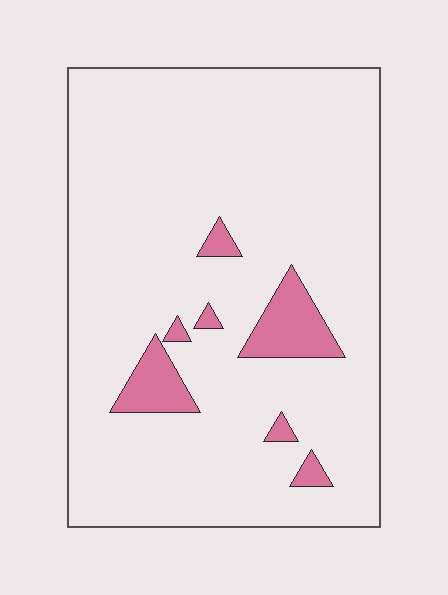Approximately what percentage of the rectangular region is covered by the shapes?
Approximately 10%.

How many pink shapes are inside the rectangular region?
7.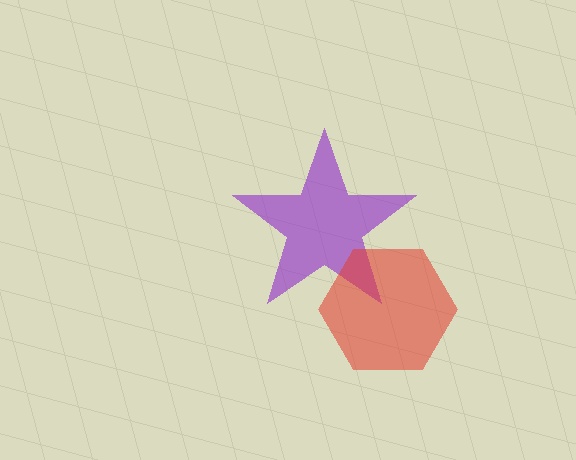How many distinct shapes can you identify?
There are 2 distinct shapes: a purple star, a red hexagon.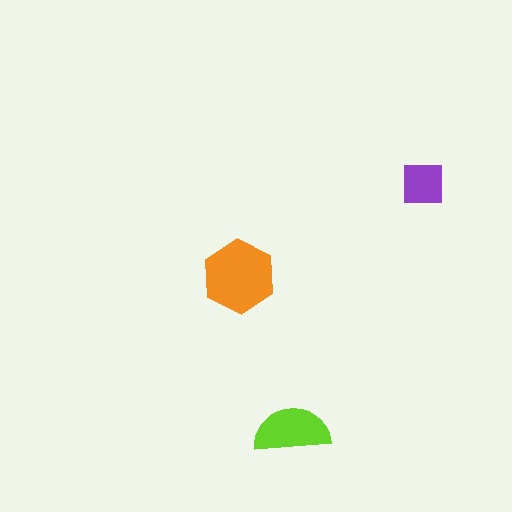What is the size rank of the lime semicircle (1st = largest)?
2nd.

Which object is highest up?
The purple square is topmost.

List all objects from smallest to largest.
The purple square, the lime semicircle, the orange hexagon.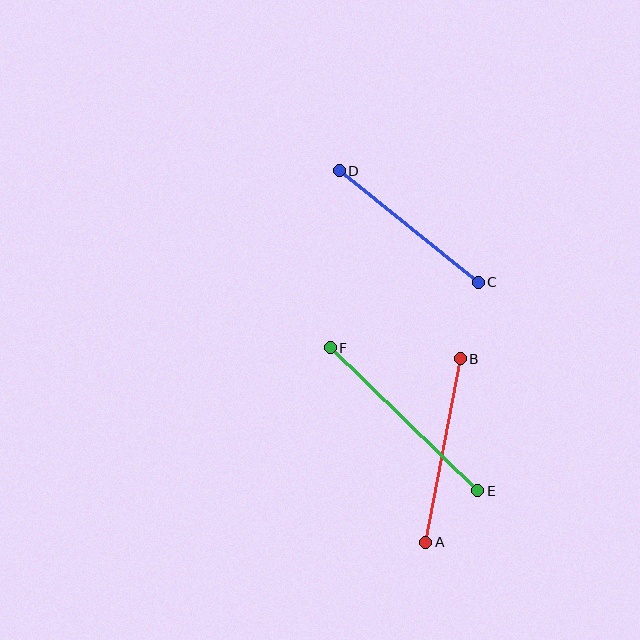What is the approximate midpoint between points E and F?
The midpoint is at approximately (404, 419) pixels.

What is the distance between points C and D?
The distance is approximately 178 pixels.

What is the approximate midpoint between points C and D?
The midpoint is at approximately (409, 227) pixels.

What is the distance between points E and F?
The distance is approximately 205 pixels.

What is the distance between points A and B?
The distance is approximately 187 pixels.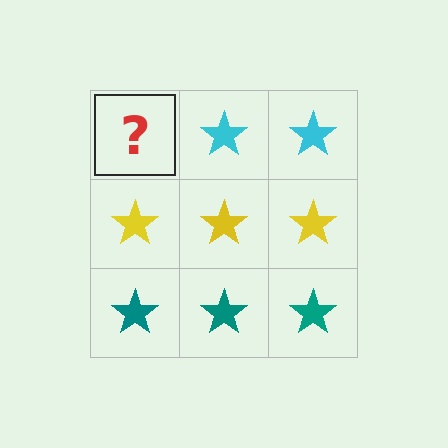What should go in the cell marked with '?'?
The missing cell should contain a cyan star.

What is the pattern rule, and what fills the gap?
The rule is that each row has a consistent color. The gap should be filled with a cyan star.